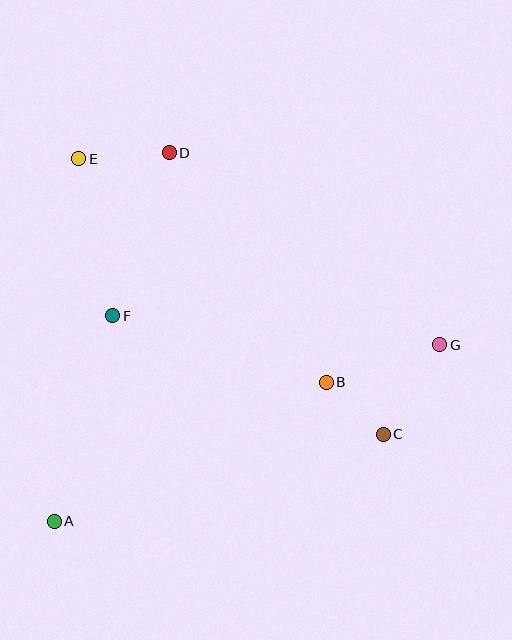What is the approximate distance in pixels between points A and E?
The distance between A and E is approximately 363 pixels.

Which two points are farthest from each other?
Points A and G are farthest from each other.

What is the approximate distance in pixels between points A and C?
The distance between A and C is approximately 341 pixels.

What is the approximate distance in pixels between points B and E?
The distance between B and E is approximately 333 pixels.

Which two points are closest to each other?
Points B and C are closest to each other.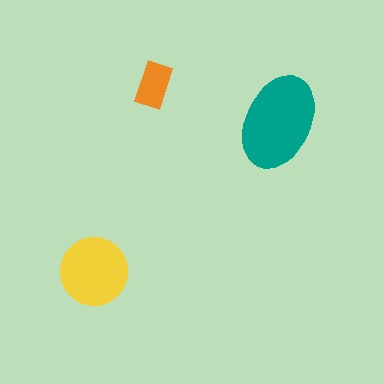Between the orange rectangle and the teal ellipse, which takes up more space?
The teal ellipse.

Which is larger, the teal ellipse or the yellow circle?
The teal ellipse.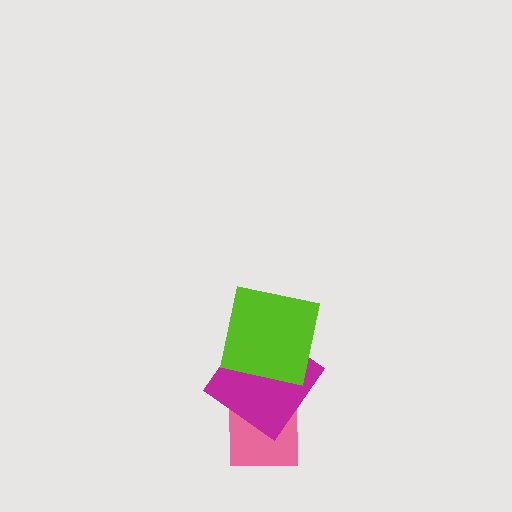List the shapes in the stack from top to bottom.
From top to bottom: the lime square, the magenta diamond, the pink square.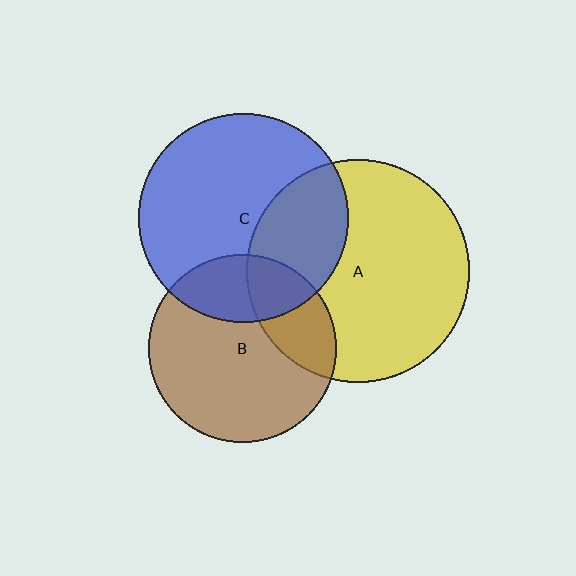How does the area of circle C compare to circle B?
Approximately 1.2 times.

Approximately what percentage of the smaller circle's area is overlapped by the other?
Approximately 25%.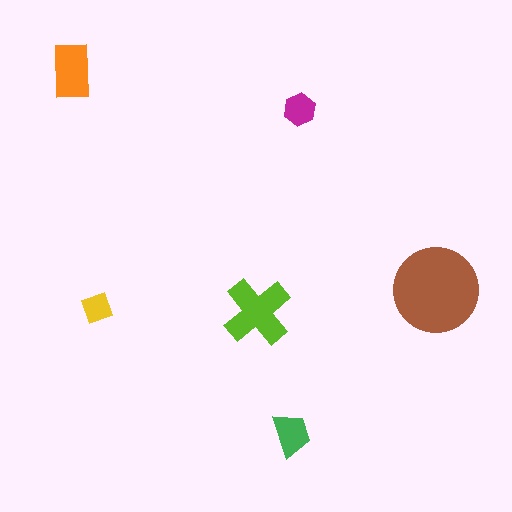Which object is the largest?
The brown circle.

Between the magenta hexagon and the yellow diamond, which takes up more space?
The magenta hexagon.